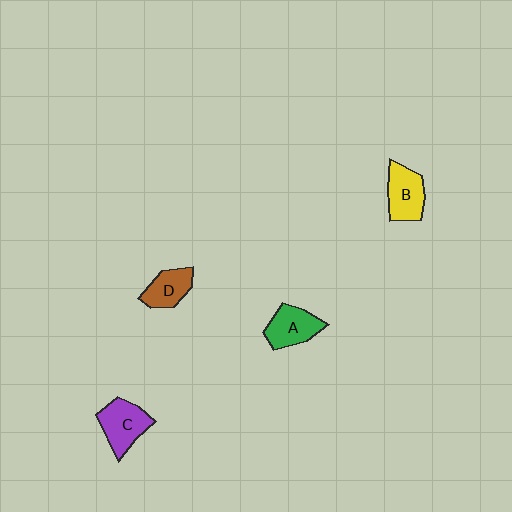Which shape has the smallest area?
Shape D (brown).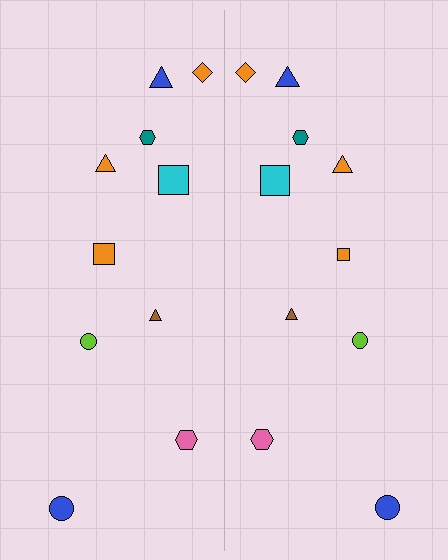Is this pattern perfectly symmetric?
No, the pattern is not perfectly symmetric. The orange square on the right side has a different size than its mirror counterpart.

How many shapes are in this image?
There are 20 shapes in this image.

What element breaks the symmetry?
The orange square on the right side has a different size than its mirror counterpart.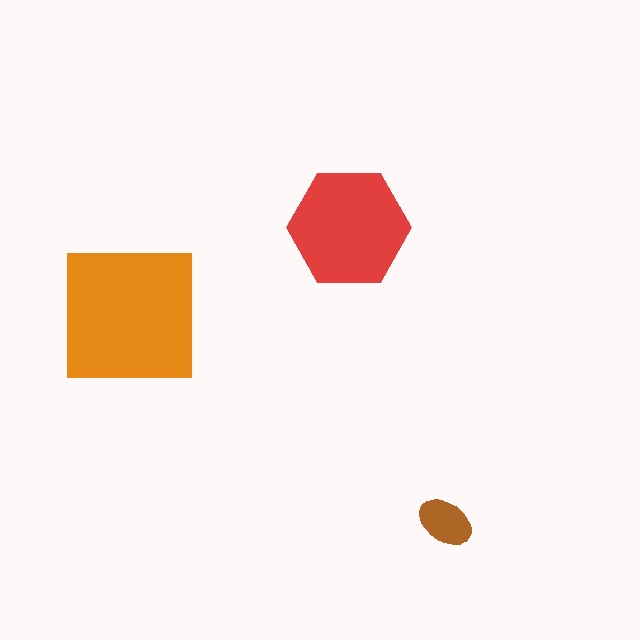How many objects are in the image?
There are 3 objects in the image.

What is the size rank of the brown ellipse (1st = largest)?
3rd.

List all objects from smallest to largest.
The brown ellipse, the red hexagon, the orange square.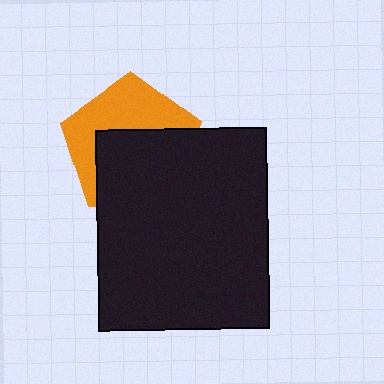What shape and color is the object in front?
The object in front is a black rectangle.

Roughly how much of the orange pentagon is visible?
About half of it is visible (roughly 45%).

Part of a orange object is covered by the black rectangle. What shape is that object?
It is a pentagon.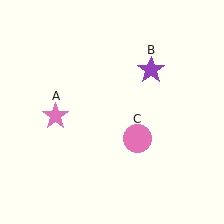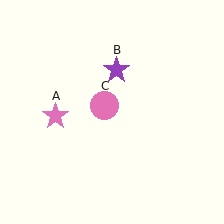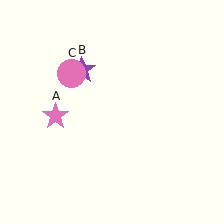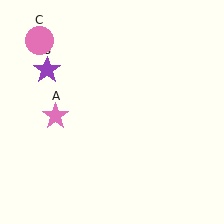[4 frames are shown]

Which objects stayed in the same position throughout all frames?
Pink star (object A) remained stationary.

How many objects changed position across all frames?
2 objects changed position: purple star (object B), pink circle (object C).